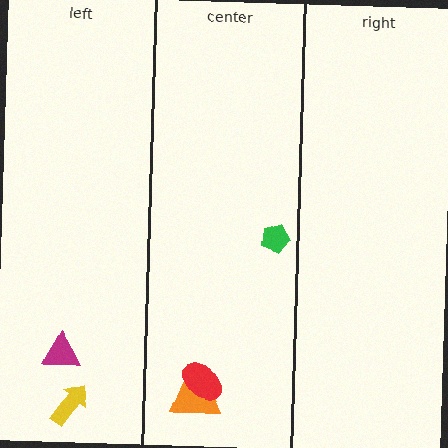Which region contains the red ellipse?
The center region.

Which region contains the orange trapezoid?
The center region.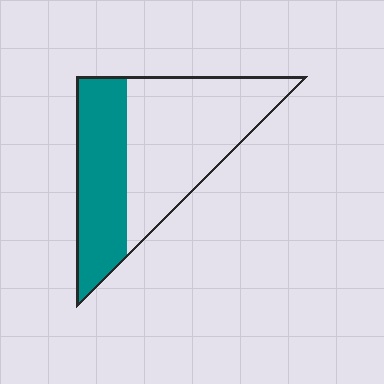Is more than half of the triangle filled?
No.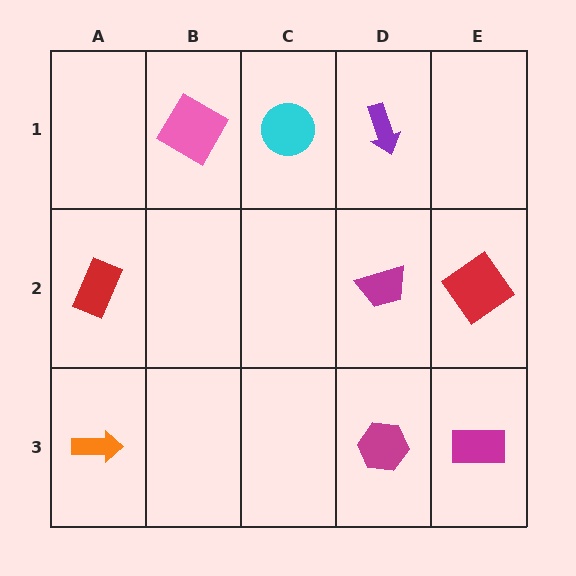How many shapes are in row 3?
3 shapes.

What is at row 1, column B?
A pink diamond.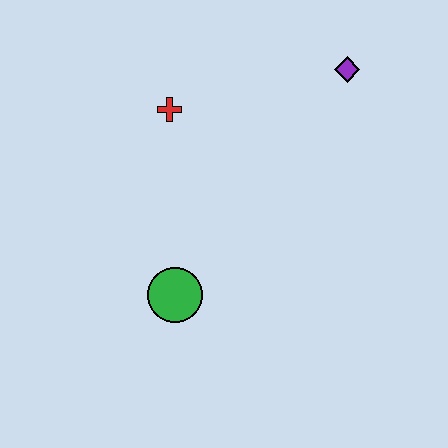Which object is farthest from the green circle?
The purple diamond is farthest from the green circle.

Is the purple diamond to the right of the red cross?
Yes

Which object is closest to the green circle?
The red cross is closest to the green circle.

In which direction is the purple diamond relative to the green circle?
The purple diamond is above the green circle.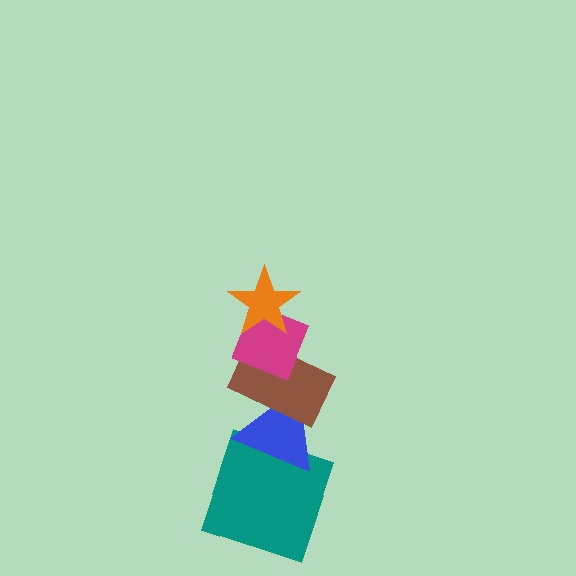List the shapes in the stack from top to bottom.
From top to bottom: the orange star, the magenta diamond, the brown rectangle, the blue triangle, the teal square.